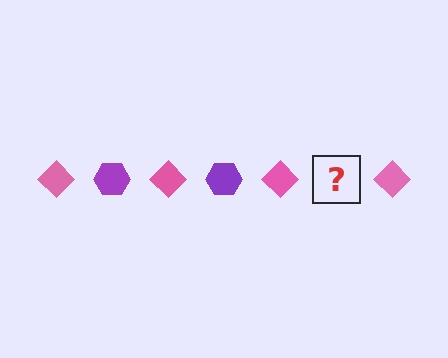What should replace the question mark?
The question mark should be replaced with a purple hexagon.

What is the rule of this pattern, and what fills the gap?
The rule is that the pattern alternates between pink diamond and purple hexagon. The gap should be filled with a purple hexagon.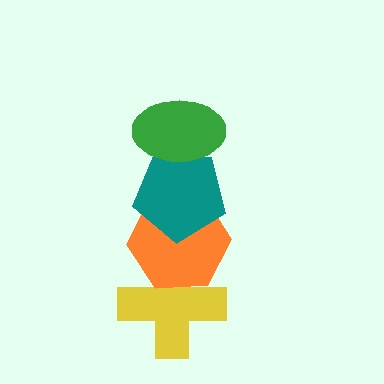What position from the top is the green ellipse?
The green ellipse is 1st from the top.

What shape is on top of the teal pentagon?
The green ellipse is on top of the teal pentagon.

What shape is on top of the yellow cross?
The orange hexagon is on top of the yellow cross.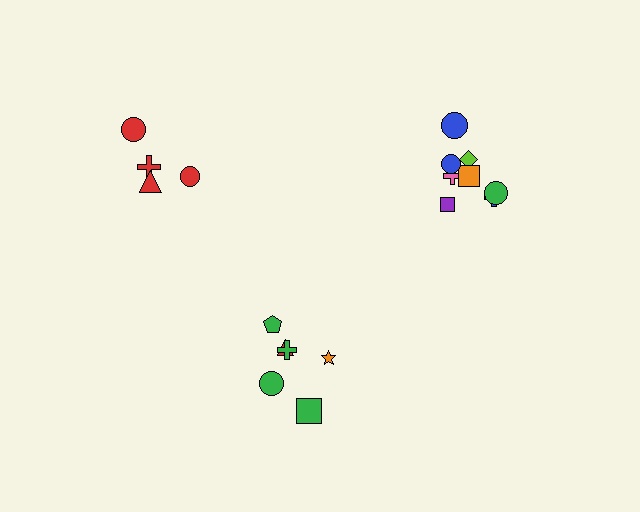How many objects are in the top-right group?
There are 8 objects.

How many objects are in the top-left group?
There are 4 objects.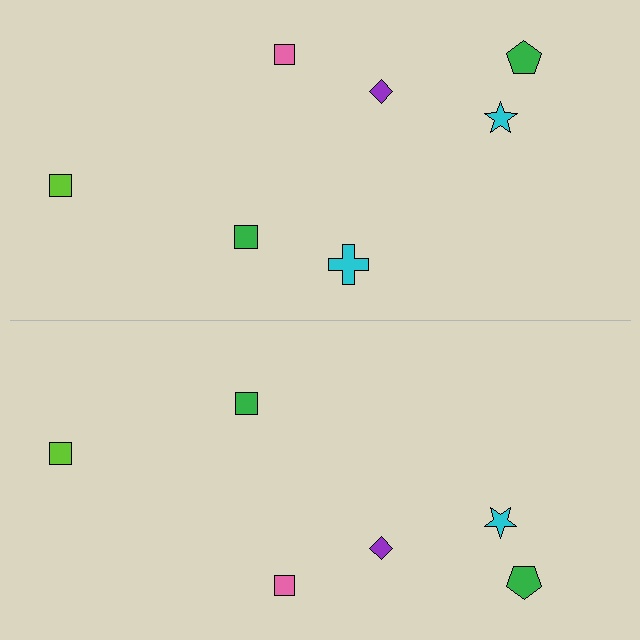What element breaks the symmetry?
A cyan cross is missing from the bottom side.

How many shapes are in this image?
There are 13 shapes in this image.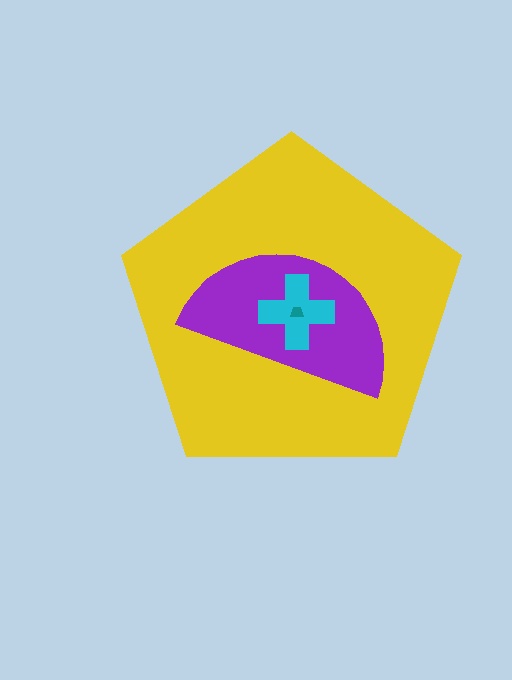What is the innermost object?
The teal trapezoid.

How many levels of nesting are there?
4.